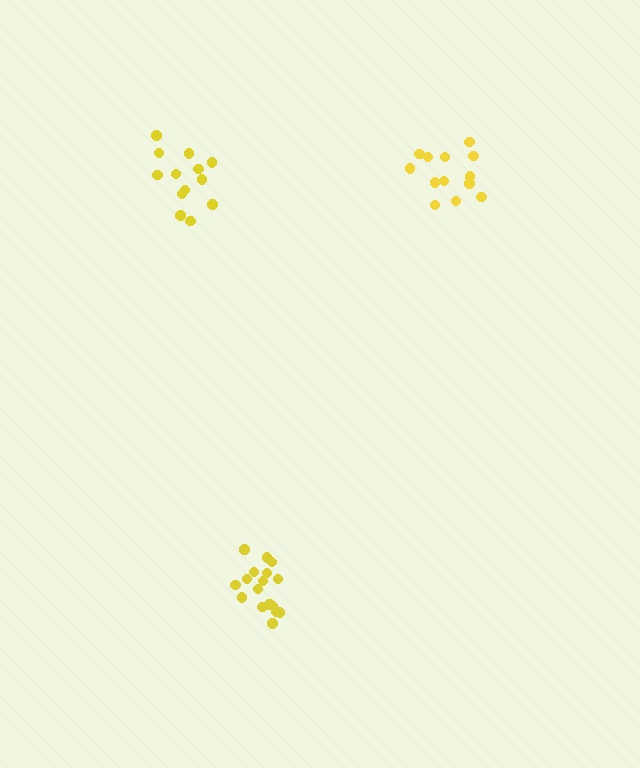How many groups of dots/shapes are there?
There are 3 groups.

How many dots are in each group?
Group 1: 13 dots, Group 2: 17 dots, Group 3: 13 dots (43 total).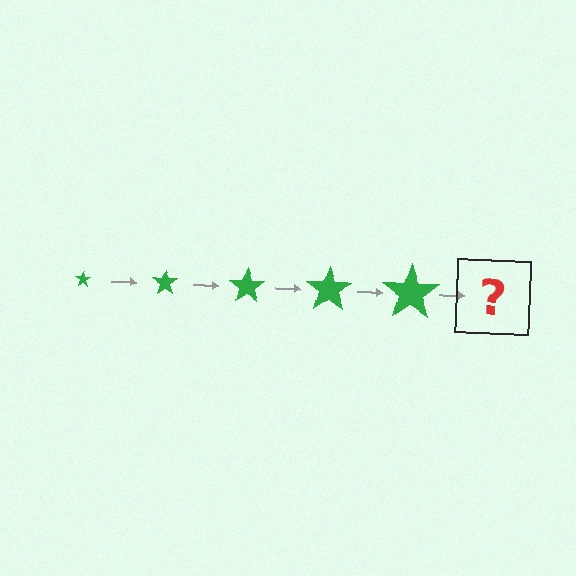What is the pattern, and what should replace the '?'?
The pattern is that the star gets progressively larger each step. The '?' should be a green star, larger than the previous one.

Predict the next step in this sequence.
The next step is a green star, larger than the previous one.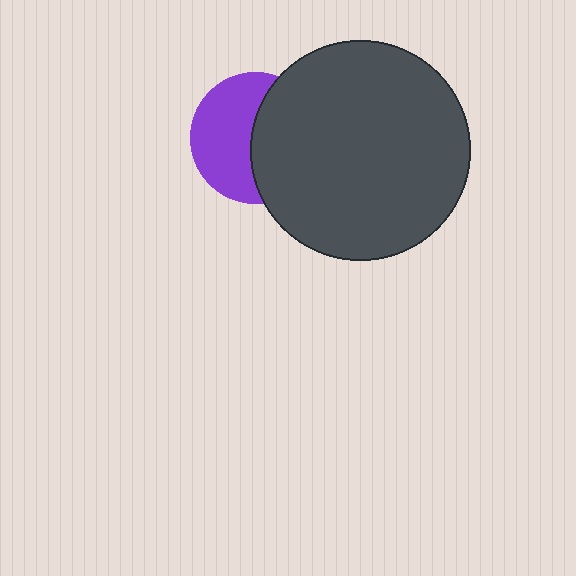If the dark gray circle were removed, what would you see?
You would see the complete purple circle.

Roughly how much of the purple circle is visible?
About half of it is visible (roughly 52%).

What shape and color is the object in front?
The object in front is a dark gray circle.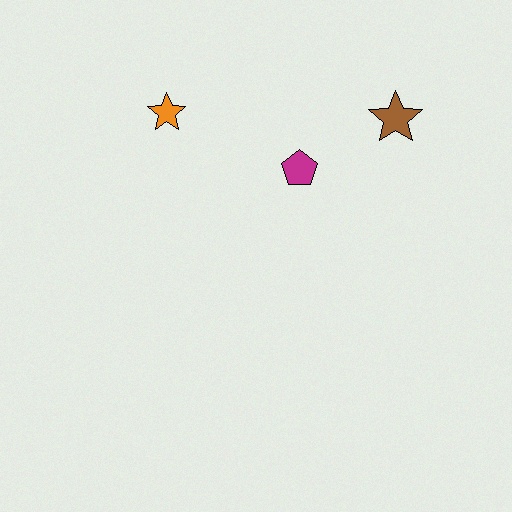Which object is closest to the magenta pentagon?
The brown star is closest to the magenta pentagon.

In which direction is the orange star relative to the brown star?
The orange star is to the left of the brown star.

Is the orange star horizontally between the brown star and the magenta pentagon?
No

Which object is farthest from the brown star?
The orange star is farthest from the brown star.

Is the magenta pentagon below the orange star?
Yes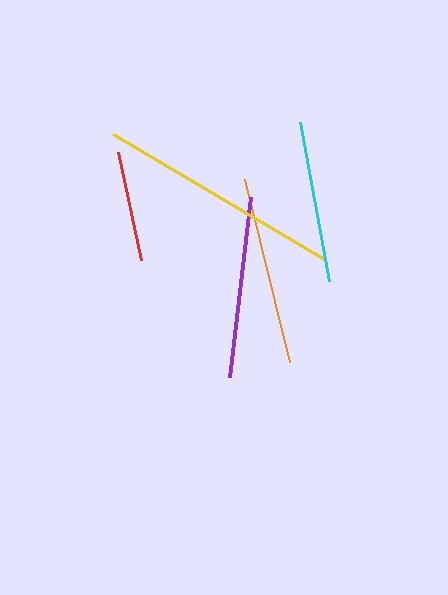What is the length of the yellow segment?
The yellow segment is approximately 246 pixels long.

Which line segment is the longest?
The yellow line is the longest at approximately 246 pixels.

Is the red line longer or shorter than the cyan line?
The cyan line is longer than the red line.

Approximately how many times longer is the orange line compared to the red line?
The orange line is approximately 1.7 times the length of the red line.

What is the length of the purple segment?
The purple segment is approximately 180 pixels long.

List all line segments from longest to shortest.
From longest to shortest: yellow, orange, purple, cyan, red.